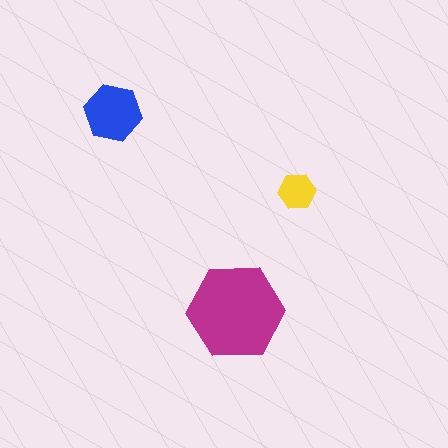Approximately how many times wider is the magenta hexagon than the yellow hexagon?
About 2.5 times wider.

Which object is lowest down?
The magenta hexagon is bottommost.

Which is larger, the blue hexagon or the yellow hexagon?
The blue one.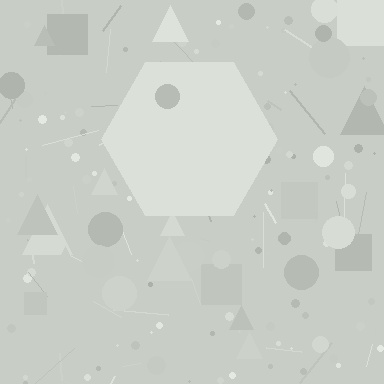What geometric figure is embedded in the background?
A hexagon is embedded in the background.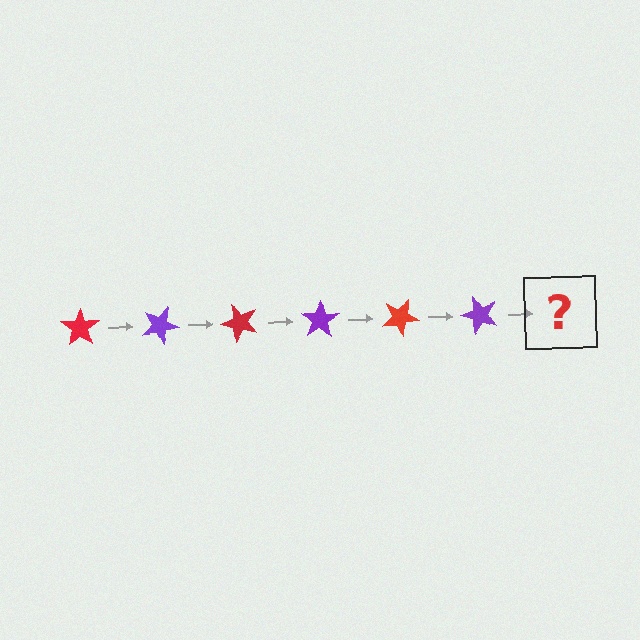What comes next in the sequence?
The next element should be a red star, rotated 150 degrees from the start.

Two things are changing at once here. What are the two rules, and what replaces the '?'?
The two rules are that it rotates 25 degrees each step and the color cycles through red and purple. The '?' should be a red star, rotated 150 degrees from the start.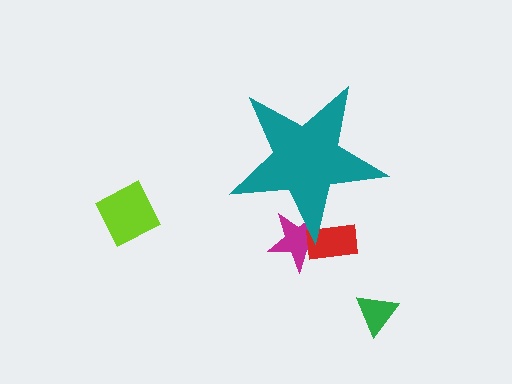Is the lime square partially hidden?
No, the lime square is fully visible.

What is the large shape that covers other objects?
A teal star.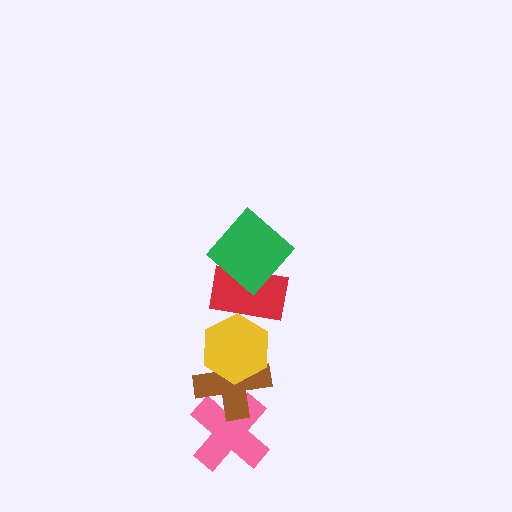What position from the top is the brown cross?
The brown cross is 4th from the top.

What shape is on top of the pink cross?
The brown cross is on top of the pink cross.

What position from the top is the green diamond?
The green diamond is 1st from the top.